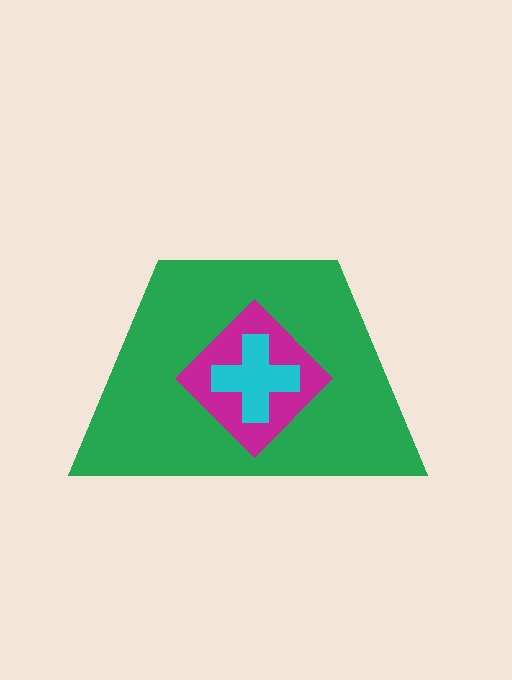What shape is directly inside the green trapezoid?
The magenta diamond.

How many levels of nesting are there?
3.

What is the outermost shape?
The green trapezoid.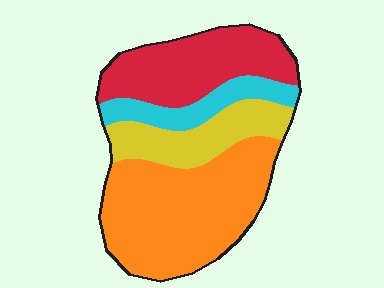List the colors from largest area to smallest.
From largest to smallest: orange, red, yellow, cyan.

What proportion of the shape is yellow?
Yellow covers 18% of the shape.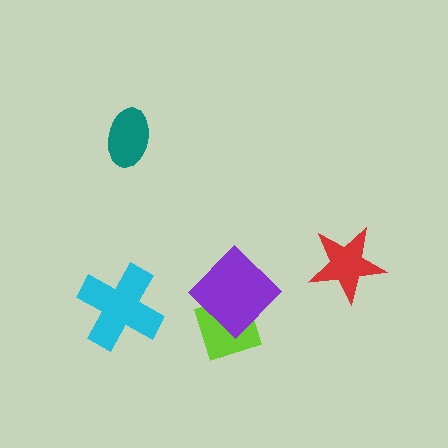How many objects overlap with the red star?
0 objects overlap with the red star.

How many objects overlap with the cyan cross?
0 objects overlap with the cyan cross.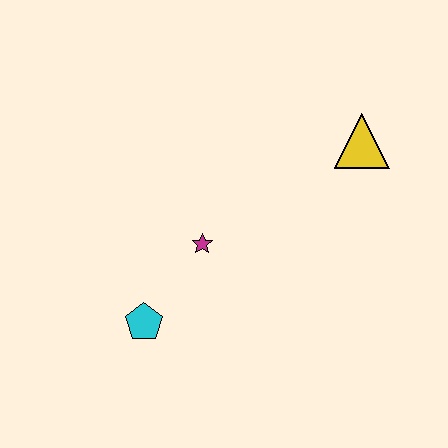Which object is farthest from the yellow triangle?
The cyan pentagon is farthest from the yellow triangle.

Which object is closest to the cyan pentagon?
The magenta star is closest to the cyan pentagon.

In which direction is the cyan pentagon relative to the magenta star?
The cyan pentagon is below the magenta star.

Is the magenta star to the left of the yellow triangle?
Yes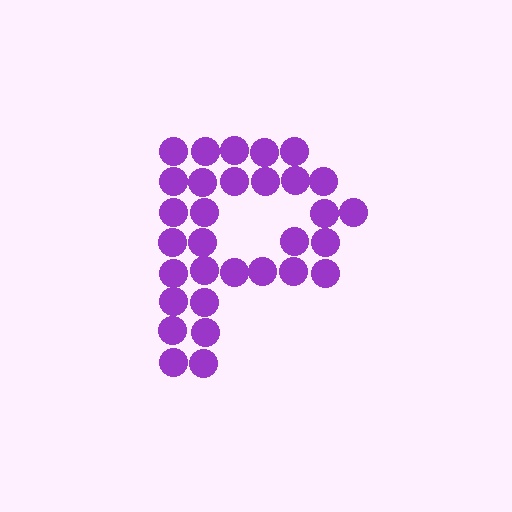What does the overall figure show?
The overall figure shows the letter P.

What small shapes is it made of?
It is made of small circles.